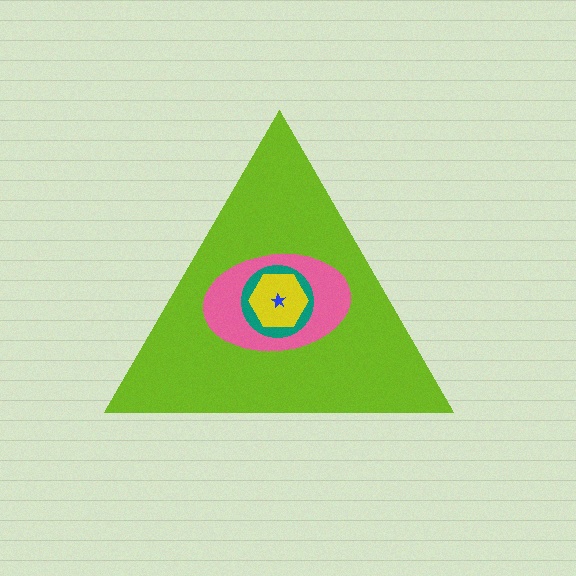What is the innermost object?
The blue star.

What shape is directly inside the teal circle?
The yellow hexagon.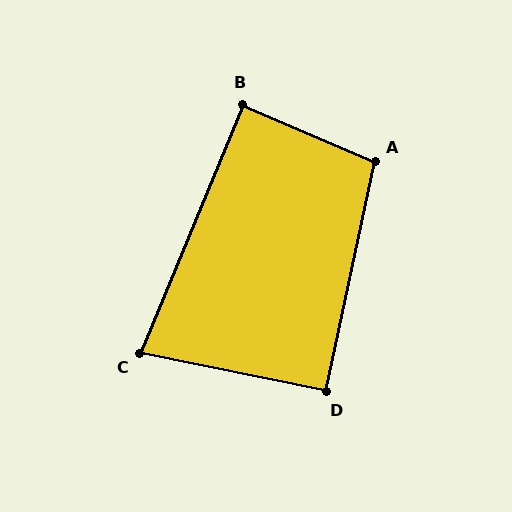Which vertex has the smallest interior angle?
C, at approximately 79 degrees.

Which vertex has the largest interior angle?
A, at approximately 101 degrees.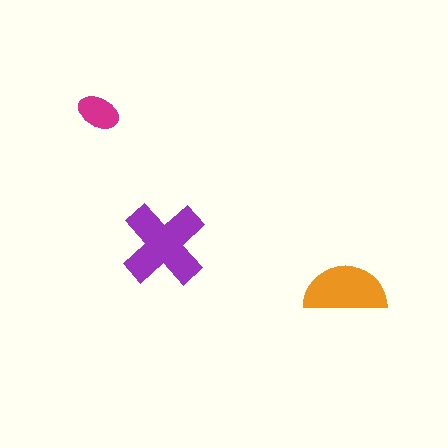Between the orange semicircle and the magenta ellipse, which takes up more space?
The orange semicircle.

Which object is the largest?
The purple cross.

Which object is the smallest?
The magenta ellipse.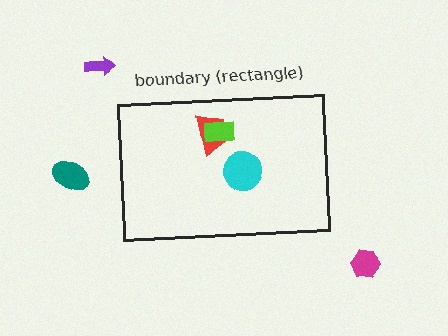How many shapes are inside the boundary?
3 inside, 3 outside.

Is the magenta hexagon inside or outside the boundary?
Outside.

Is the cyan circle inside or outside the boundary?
Inside.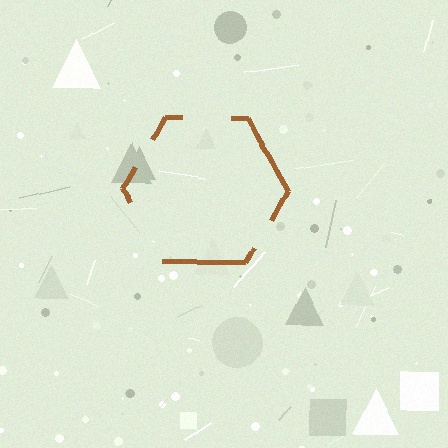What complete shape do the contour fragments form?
The contour fragments form a hexagon.